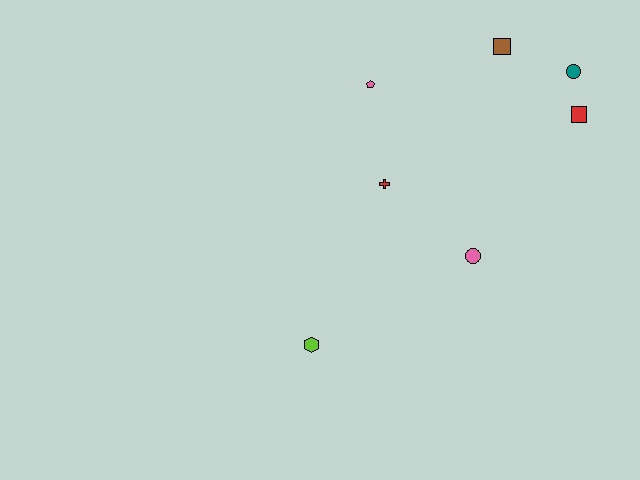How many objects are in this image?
There are 7 objects.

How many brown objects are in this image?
There is 1 brown object.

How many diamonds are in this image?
There are no diamonds.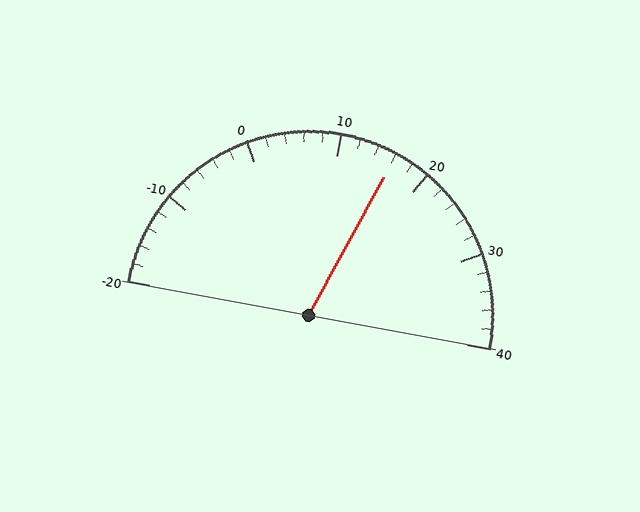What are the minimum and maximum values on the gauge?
The gauge ranges from -20 to 40.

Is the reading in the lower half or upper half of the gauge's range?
The reading is in the upper half of the range (-20 to 40).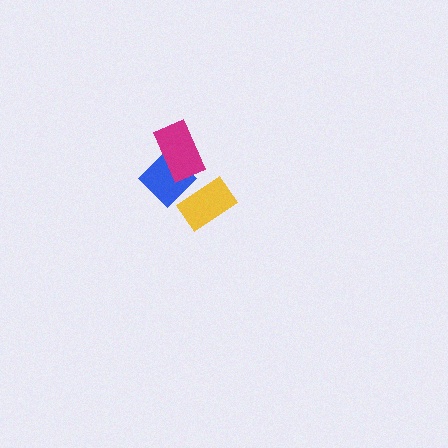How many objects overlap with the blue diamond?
2 objects overlap with the blue diamond.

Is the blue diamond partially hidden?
Yes, it is partially covered by another shape.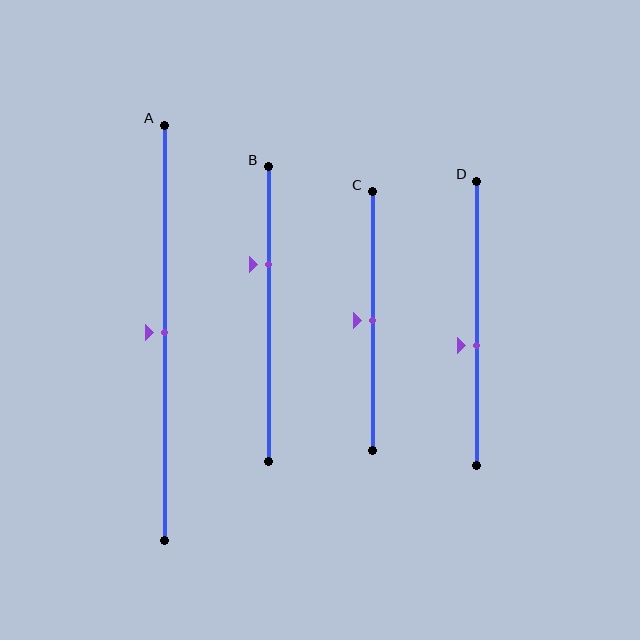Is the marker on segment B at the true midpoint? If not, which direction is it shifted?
No, the marker on segment B is shifted upward by about 17% of the segment length.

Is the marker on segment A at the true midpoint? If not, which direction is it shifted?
Yes, the marker on segment A is at the true midpoint.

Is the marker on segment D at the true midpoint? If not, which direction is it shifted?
No, the marker on segment D is shifted downward by about 8% of the segment length.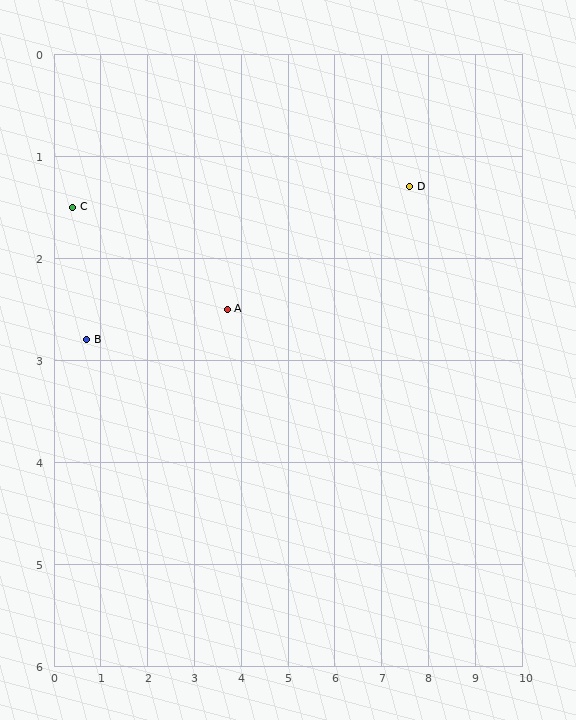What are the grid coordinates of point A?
Point A is at approximately (3.7, 2.5).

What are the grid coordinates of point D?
Point D is at approximately (7.6, 1.3).